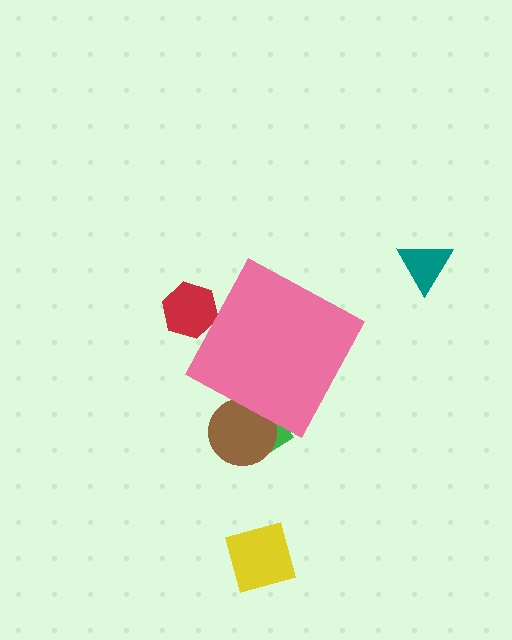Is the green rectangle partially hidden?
Yes, the green rectangle is partially hidden behind the pink diamond.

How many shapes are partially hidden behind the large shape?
3 shapes are partially hidden.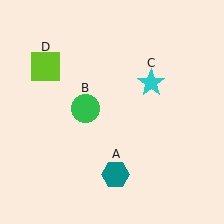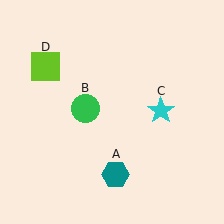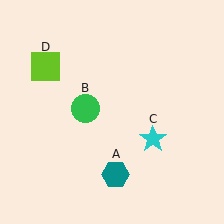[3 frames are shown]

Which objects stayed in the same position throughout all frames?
Teal hexagon (object A) and green circle (object B) and lime square (object D) remained stationary.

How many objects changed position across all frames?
1 object changed position: cyan star (object C).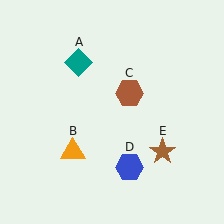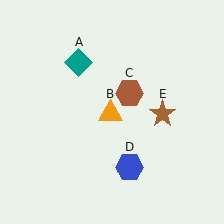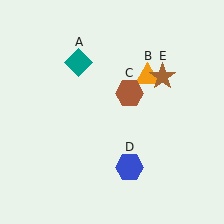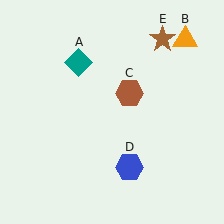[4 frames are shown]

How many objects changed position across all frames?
2 objects changed position: orange triangle (object B), brown star (object E).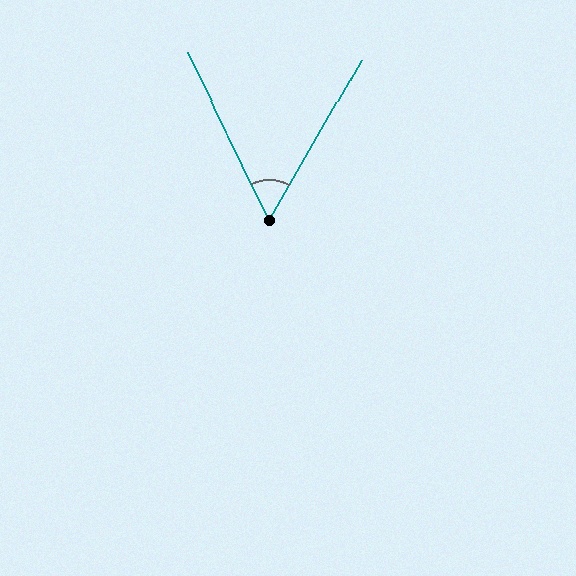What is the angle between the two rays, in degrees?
Approximately 56 degrees.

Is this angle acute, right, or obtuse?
It is acute.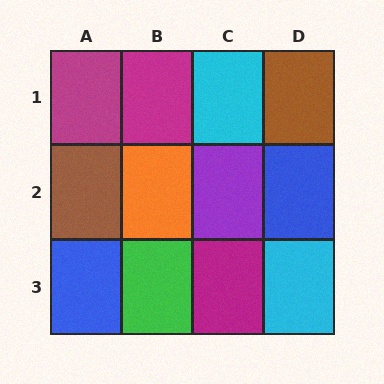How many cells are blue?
2 cells are blue.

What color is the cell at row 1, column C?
Cyan.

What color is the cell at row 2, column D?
Blue.